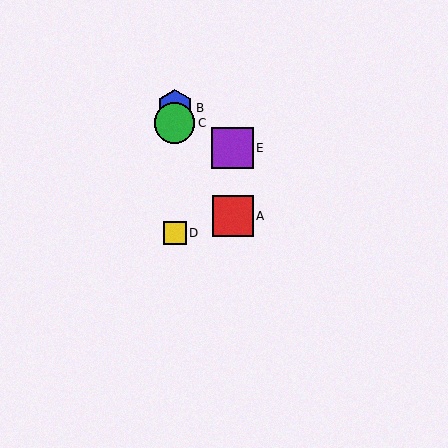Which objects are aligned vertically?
Objects B, C, D are aligned vertically.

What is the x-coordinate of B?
Object B is at x≈175.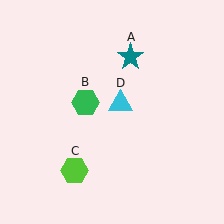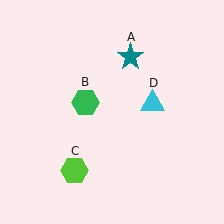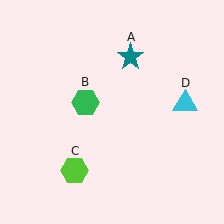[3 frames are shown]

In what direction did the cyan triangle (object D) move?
The cyan triangle (object D) moved right.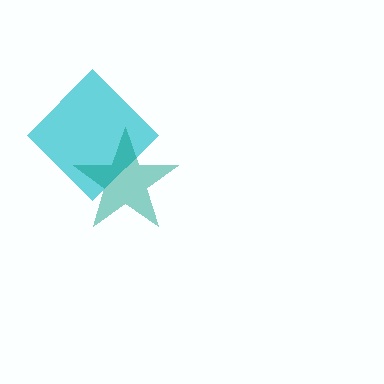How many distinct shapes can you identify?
There are 2 distinct shapes: a cyan diamond, a teal star.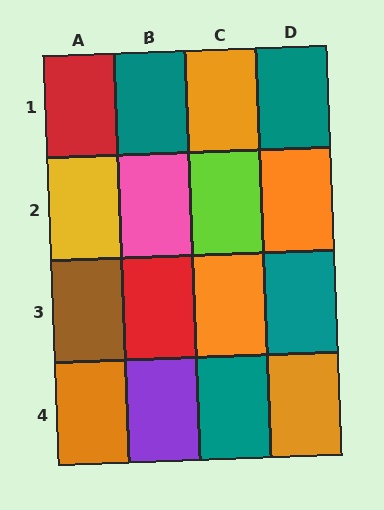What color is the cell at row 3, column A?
Brown.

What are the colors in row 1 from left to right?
Red, teal, orange, teal.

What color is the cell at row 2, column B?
Pink.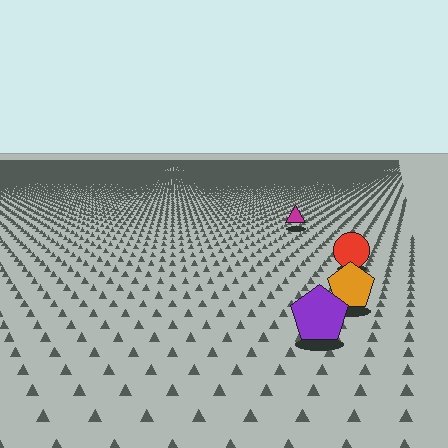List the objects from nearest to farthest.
From nearest to farthest: the purple pentagon, the orange pentagon, the red circle, the magenta triangle.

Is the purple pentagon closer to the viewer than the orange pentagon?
Yes. The purple pentagon is closer — you can tell from the texture gradient: the ground texture is coarser near it.